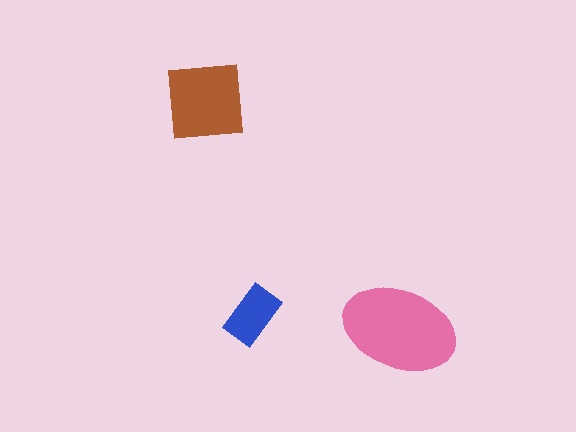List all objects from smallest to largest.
The blue rectangle, the brown square, the pink ellipse.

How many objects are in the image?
There are 3 objects in the image.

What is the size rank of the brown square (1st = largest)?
2nd.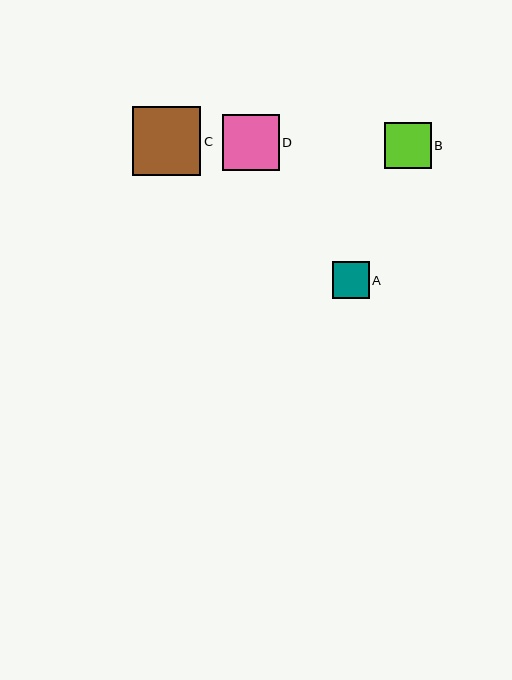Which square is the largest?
Square C is the largest with a size of approximately 69 pixels.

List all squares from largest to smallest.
From largest to smallest: C, D, B, A.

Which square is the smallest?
Square A is the smallest with a size of approximately 37 pixels.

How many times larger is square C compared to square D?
Square C is approximately 1.2 times the size of square D.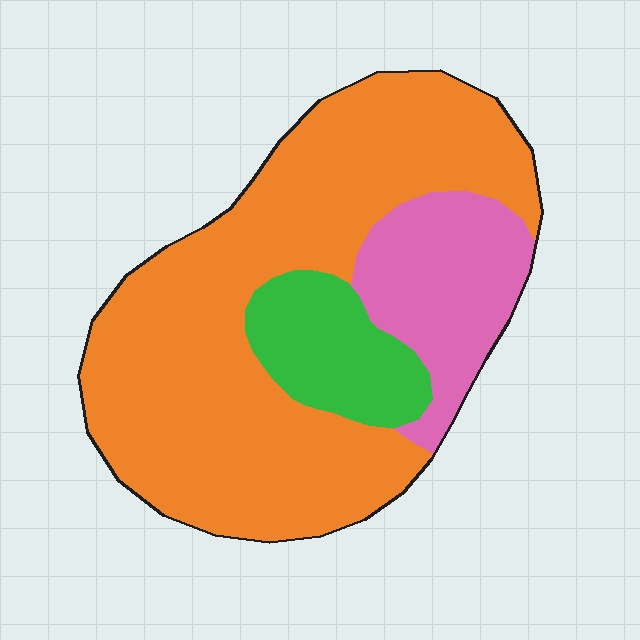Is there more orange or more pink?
Orange.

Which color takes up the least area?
Green, at roughly 15%.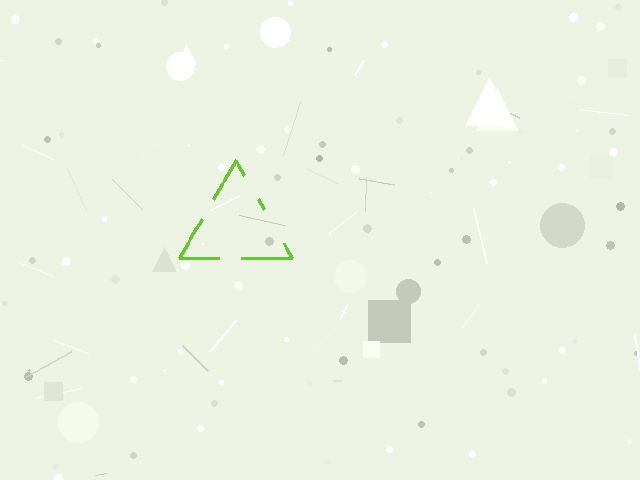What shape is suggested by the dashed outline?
The dashed outline suggests a triangle.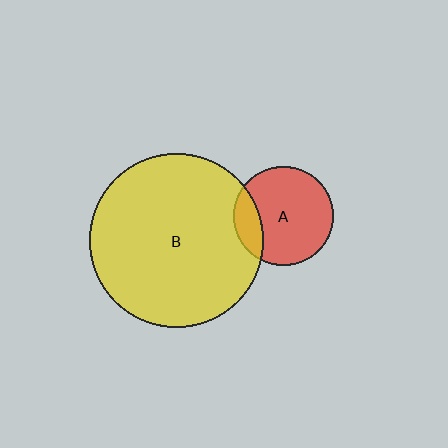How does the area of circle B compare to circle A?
Approximately 3.1 times.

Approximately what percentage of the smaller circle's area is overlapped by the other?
Approximately 20%.